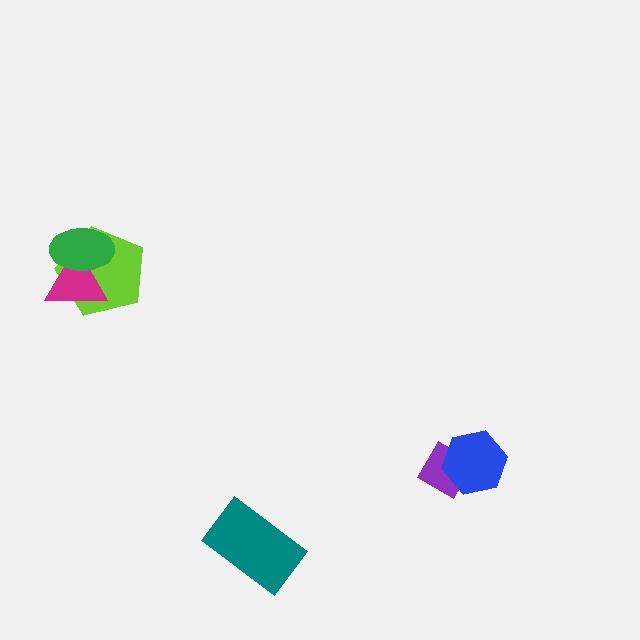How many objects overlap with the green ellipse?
2 objects overlap with the green ellipse.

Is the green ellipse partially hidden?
No, no other shape covers it.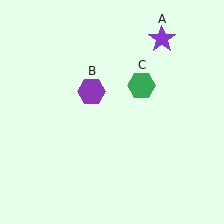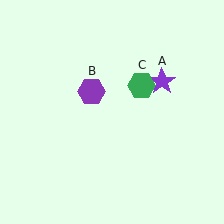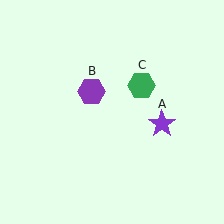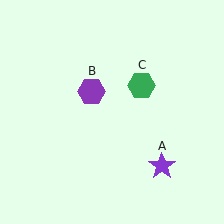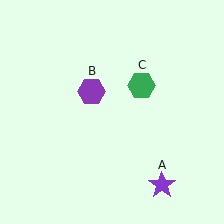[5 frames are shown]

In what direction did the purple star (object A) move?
The purple star (object A) moved down.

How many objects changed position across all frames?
1 object changed position: purple star (object A).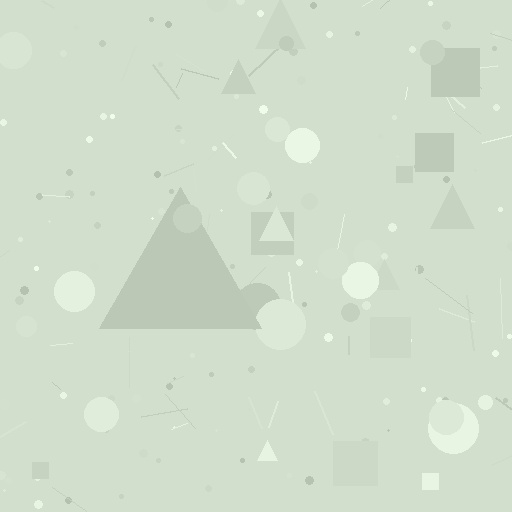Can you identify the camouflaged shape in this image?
The camouflaged shape is a triangle.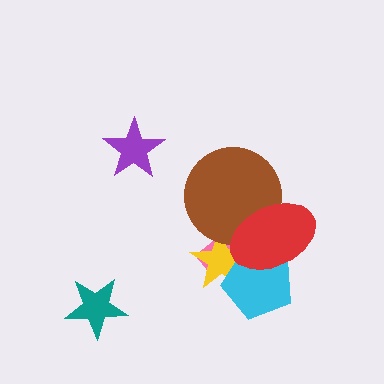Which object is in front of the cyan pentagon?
The red ellipse is in front of the cyan pentagon.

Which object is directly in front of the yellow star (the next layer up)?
The brown circle is directly in front of the yellow star.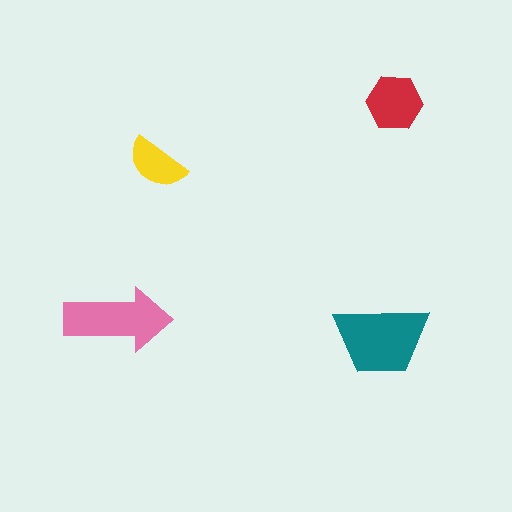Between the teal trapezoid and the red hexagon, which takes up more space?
The teal trapezoid.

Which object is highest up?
The red hexagon is topmost.